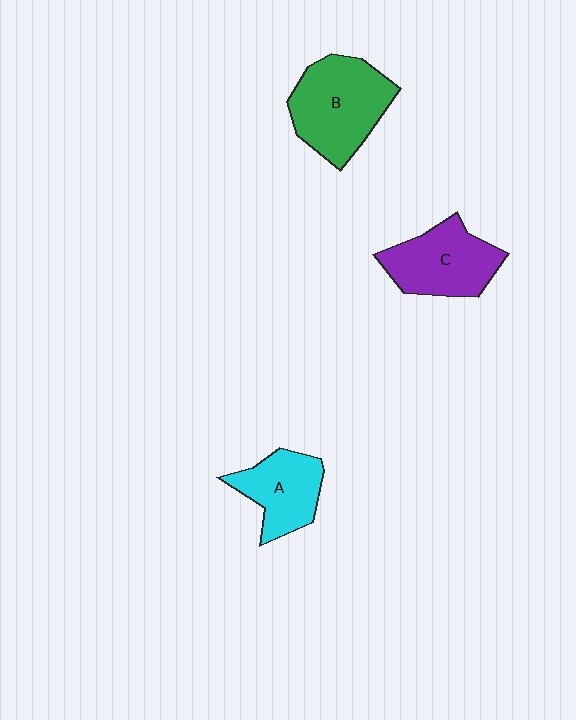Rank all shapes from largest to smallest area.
From largest to smallest: B (green), C (purple), A (cyan).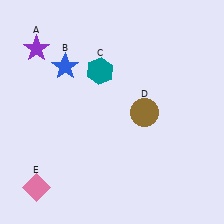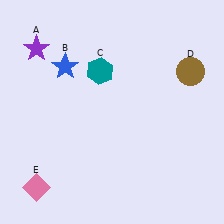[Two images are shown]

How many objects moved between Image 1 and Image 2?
1 object moved between the two images.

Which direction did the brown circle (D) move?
The brown circle (D) moved right.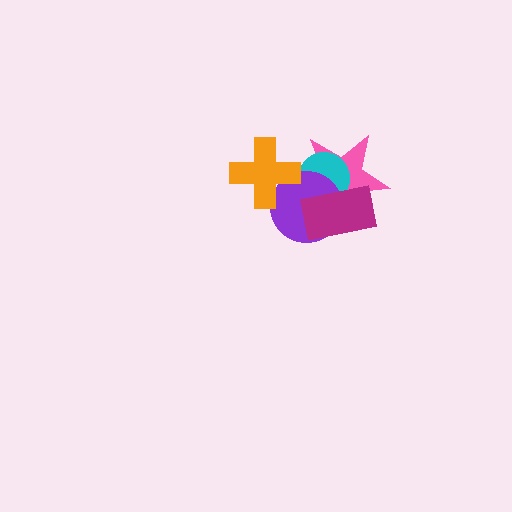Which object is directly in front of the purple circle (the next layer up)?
The orange cross is directly in front of the purple circle.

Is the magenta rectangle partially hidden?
No, no other shape covers it.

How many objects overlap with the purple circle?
4 objects overlap with the purple circle.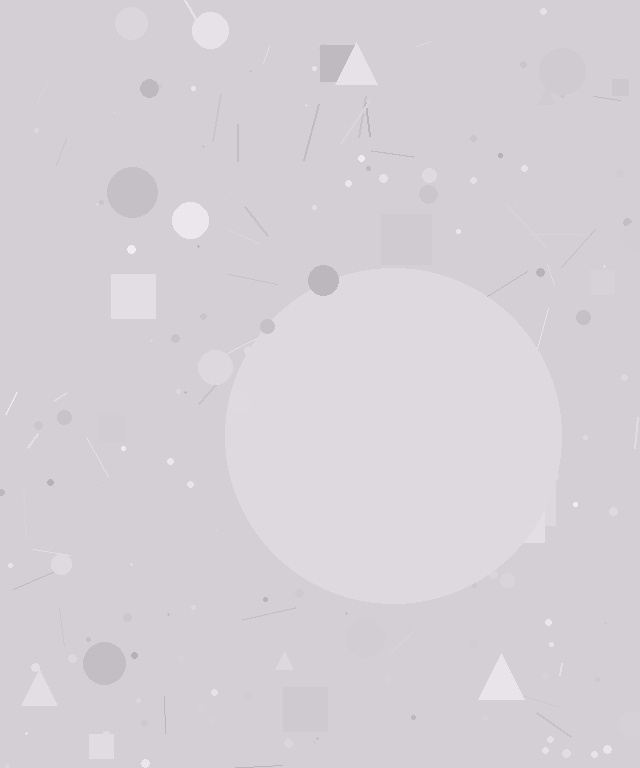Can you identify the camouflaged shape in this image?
The camouflaged shape is a circle.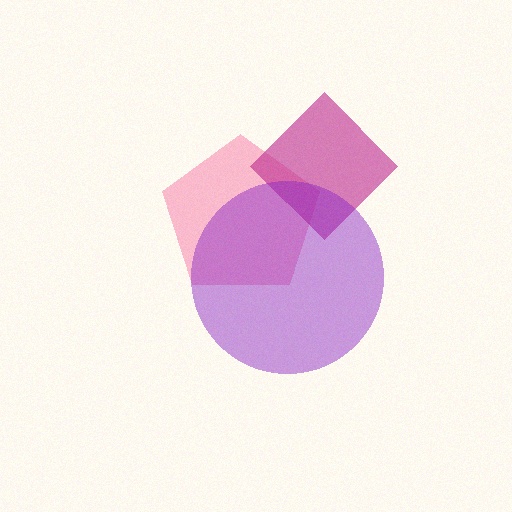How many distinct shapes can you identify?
There are 3 distinct shapes: a pink pentagon, a magenta diamond, a purple circle.